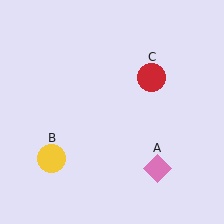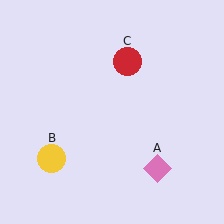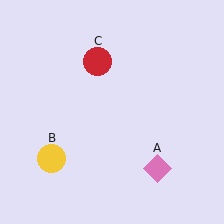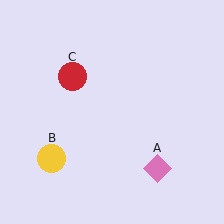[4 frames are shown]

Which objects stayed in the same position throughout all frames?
Pink diamond (object A) and yellow circle (object B) remained stationary.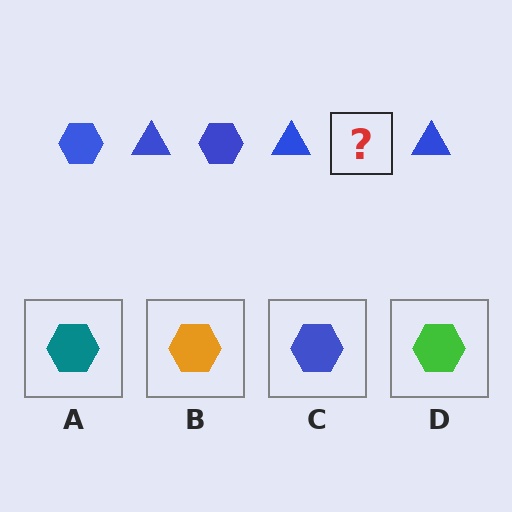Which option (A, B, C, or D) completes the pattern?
C.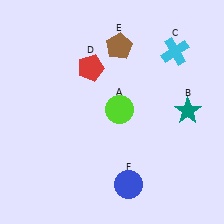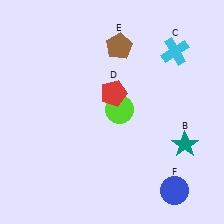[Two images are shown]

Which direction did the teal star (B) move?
The teal star (B) moved down.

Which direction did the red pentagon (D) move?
The red pentagon (D) moved down.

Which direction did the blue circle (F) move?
The blue circle (F) moved right.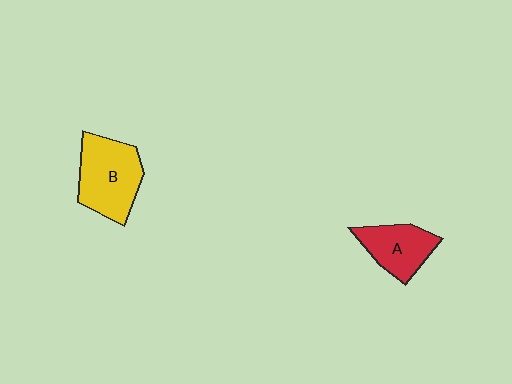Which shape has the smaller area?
Shape A (red).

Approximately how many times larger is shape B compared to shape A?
Approximately 1.4 times.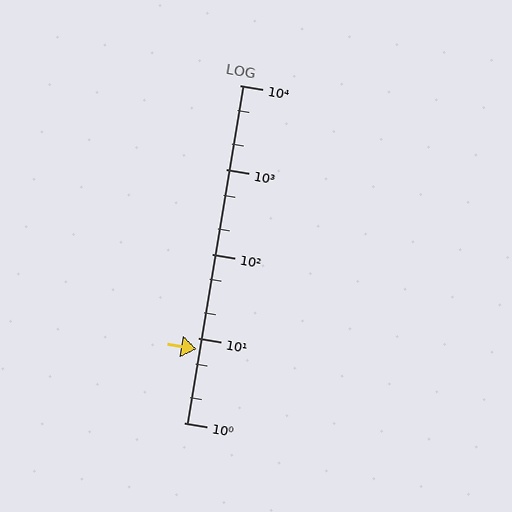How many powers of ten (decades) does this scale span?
The scale spans 4 decades, from 1 to 10000.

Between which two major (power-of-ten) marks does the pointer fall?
The pointer is between 1 and 10.